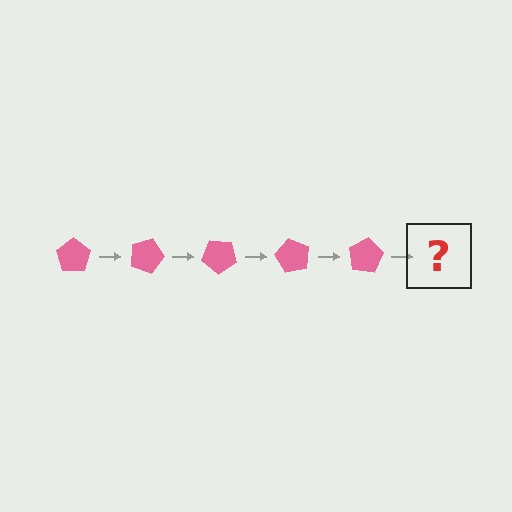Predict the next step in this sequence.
The next step is a pink pentagon rotated 100 degrees.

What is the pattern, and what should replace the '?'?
The pattern is that the pentagon rotates 20 degrees each step. The '?' should be a pink pentagon rotated 100 degrees.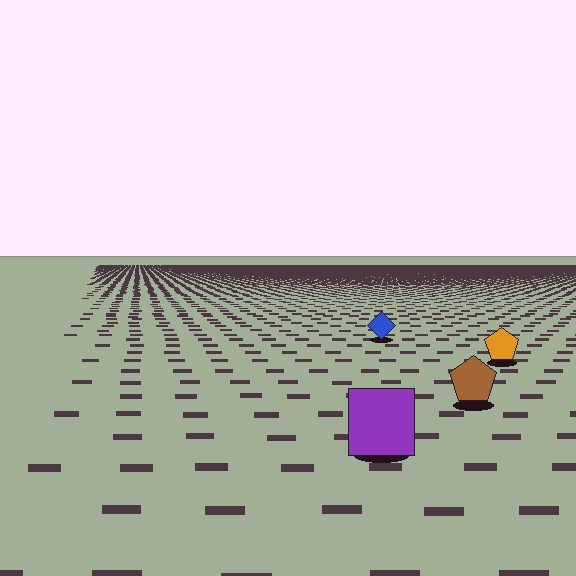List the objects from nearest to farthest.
From nearest to farthest: the purple square, the brown pentagon, the orange pentagon, the blue diamond.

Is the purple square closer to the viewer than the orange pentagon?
Yes. The purple square is closer — you can tell from the texture gradient: the ground texture is coarser near it.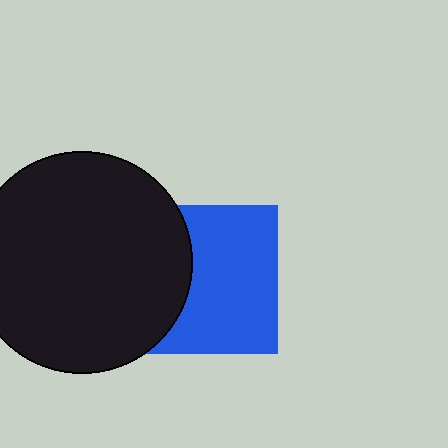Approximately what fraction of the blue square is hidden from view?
Roughly 36% of the blue square is hidden behind the black circle.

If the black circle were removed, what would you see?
You would see the complete blue square.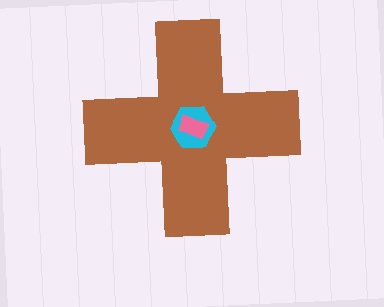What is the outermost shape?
The brown cross.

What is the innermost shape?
The pink rectangle.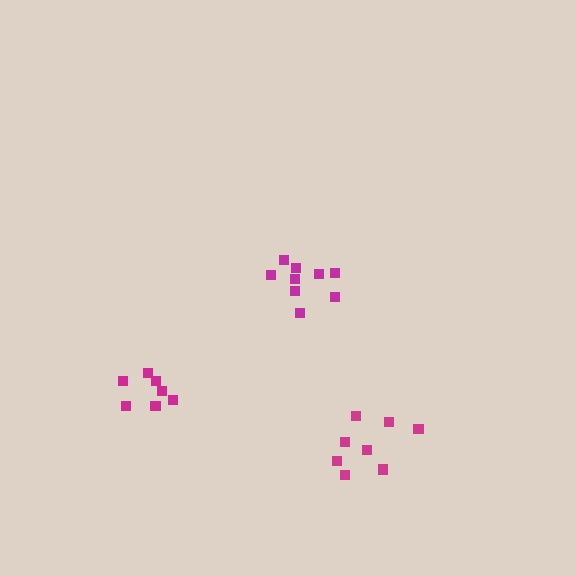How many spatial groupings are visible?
There are 3 spatial groupings.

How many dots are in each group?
Group 1: 7 dots, Group 2: 9 dots, Group 3: 8 dots (24 total).